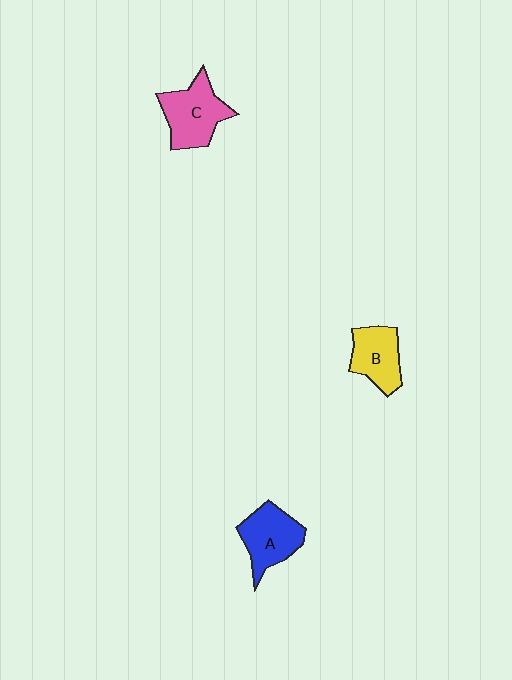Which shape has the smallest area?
Shape B (yellow).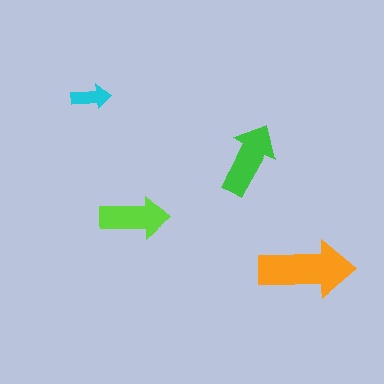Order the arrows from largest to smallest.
the orange one, the green one, the lime one, the cyan one.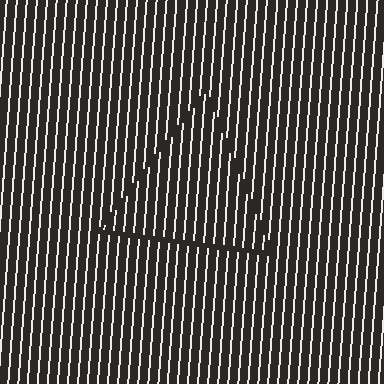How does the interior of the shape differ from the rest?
The interior of the shape contains the same grating, shifted by half a period — the contour is defined by the phase discontinuity where line-ends from the inner and outer gratings abut.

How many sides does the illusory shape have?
3 sides — the line-ends trace a triangle.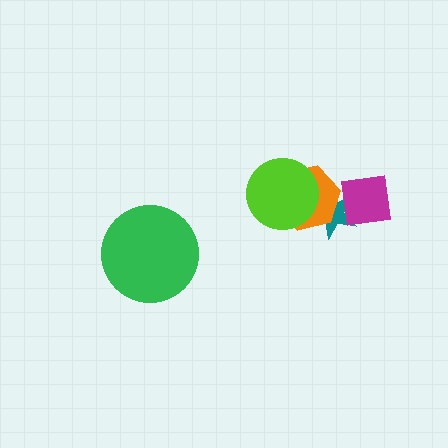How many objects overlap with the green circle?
0 objects overlap with the green circle.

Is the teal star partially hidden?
Yes, it is partially covered by another shape.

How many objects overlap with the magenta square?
2 objects overlap with the magenta square.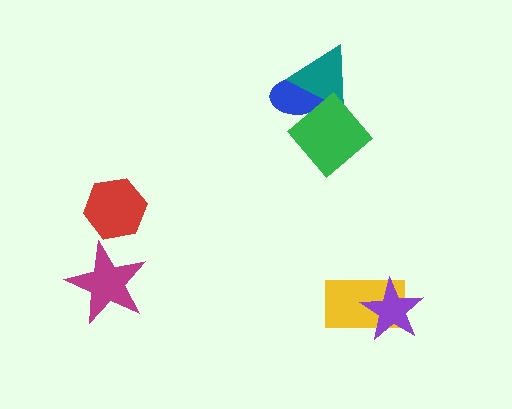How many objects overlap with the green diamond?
2 objects overlap with the green diamond.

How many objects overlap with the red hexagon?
0 objects overlap with the red hexagon.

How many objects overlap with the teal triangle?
2 objects overlap with the teal triangle.